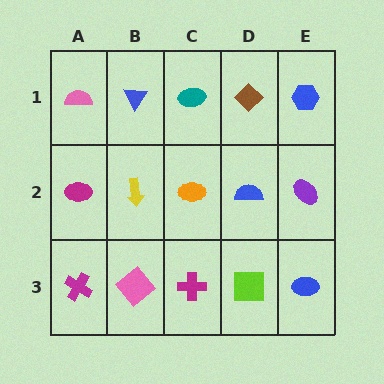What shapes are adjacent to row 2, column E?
A blue hexagon (row 1, column E), a blue ellipse (row 3, column E), a blue semicircle (row 2, column D).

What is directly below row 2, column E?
A blue ellipse.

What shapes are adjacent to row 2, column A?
A pink semicircle (row 1, column A), a magenta cross (row 3, column A), a yellow arrow (row 2, column B).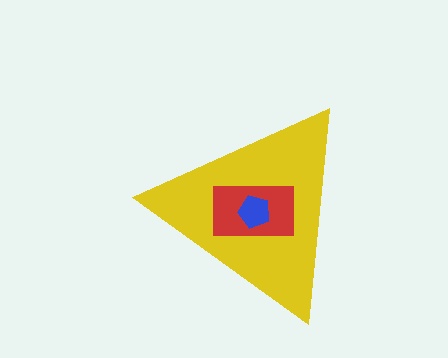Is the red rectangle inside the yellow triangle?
Yes.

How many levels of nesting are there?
3.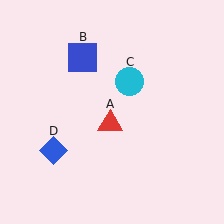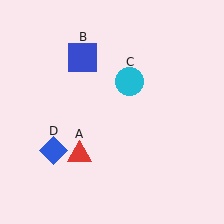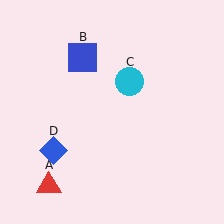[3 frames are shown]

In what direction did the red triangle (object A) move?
The red triangle (object A) moved down and to the left.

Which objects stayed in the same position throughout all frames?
Blue square (object B) and cyan circle (object C) and blue diamond (object D) remained stationary.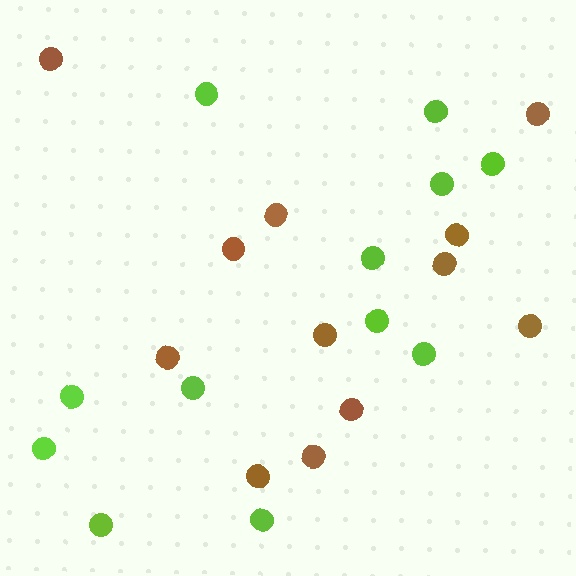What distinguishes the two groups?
There are 2 groups: one group of brown circles (12) and one group of lime circles (12).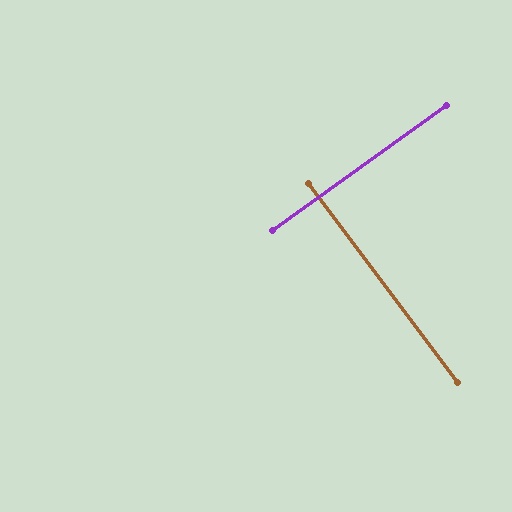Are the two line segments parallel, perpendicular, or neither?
Perpendicular — they meet at approximately 89°.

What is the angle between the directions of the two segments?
Approximately 89 degrees.